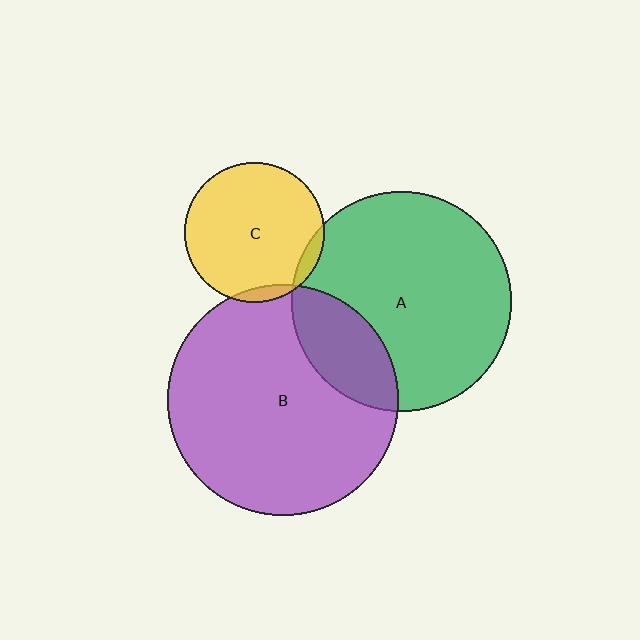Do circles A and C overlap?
Yes.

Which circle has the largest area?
Circle B (purple).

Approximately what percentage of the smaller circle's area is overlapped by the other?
Approximately 5%.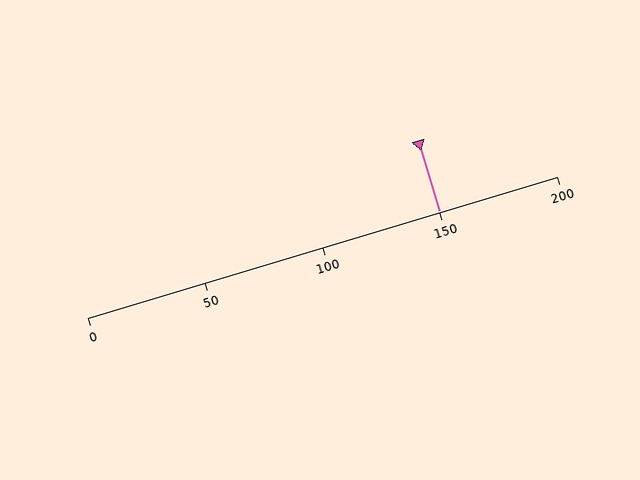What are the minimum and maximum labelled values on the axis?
The axis runs from 0 to 200.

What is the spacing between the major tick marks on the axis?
The major ticks are spaced 50 apart.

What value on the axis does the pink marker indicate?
The marker indicates approximately 150.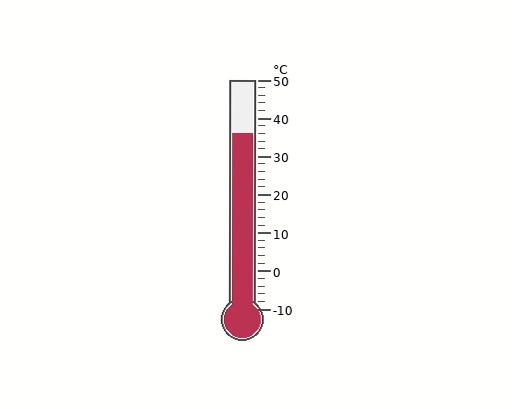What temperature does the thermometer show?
The thermometer shows approximately 36°C.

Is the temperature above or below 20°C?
The temperature is above 20°C.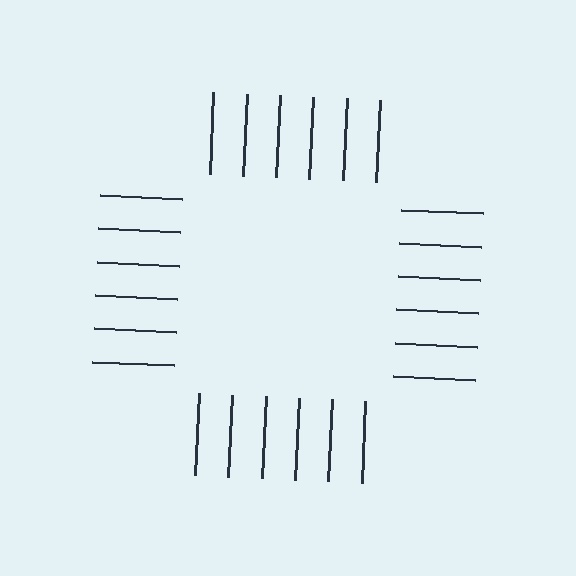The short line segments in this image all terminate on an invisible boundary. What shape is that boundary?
An illusory square — the line segments terminate on its edges but no continuous stroke is drawn.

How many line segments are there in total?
24 — 6 along each of the 4 edges.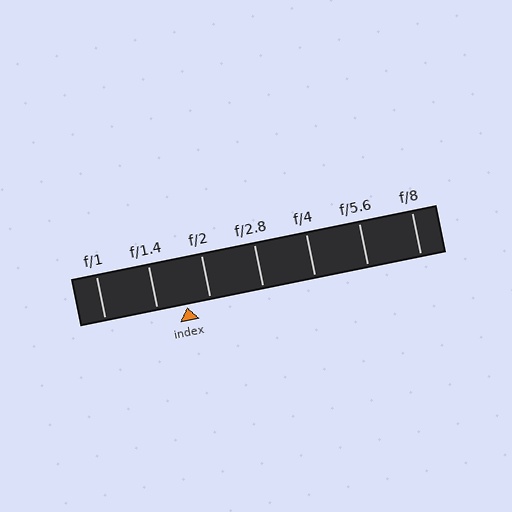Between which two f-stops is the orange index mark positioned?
The index mark is between f/1.4 and f/2.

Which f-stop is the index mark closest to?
The index mark is closest to f/2.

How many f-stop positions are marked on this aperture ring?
There are 7 f-stop positions marked.